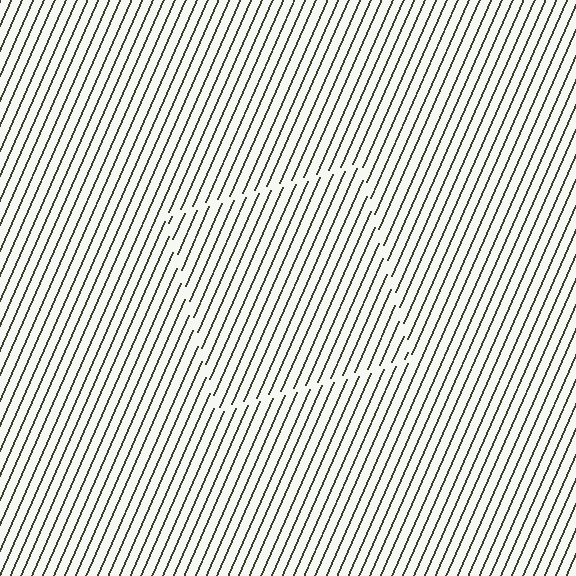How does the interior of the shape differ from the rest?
The interior of the shape contains the same grating, shifted by half a period — the contour is defined by the phase discontinuity where line-ends from the inner and outer gratings abut.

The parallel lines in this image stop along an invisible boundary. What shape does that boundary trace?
An illusory square. The interior of the shape contains the same grating, shifted by half a period — the contour is defined by the phase discontinuity where line-ends from the inner and outer gratings abut.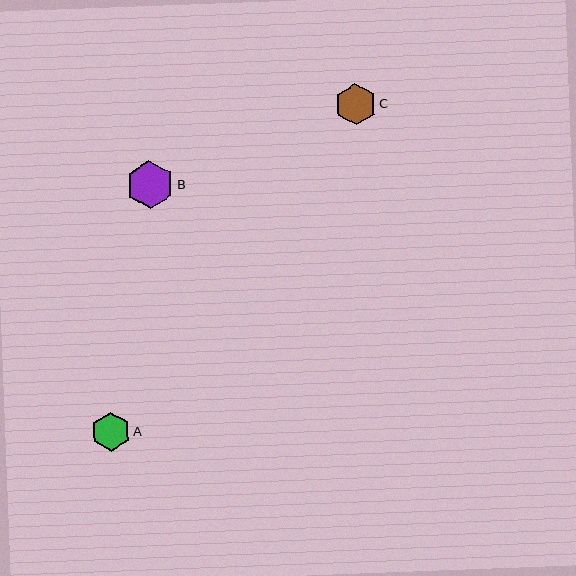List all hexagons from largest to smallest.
From largest to smallest: B, C, A.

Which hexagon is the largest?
Hexagon B is the largest with a size of approximately 48 pixels.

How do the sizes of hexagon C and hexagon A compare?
Hexagon C and hexagon A are approximately the same size.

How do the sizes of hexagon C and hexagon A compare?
Hexagon C and hexagon A are approximately the same size.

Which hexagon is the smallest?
Hexagon A is the smallest with a size of approximately 39 pixels.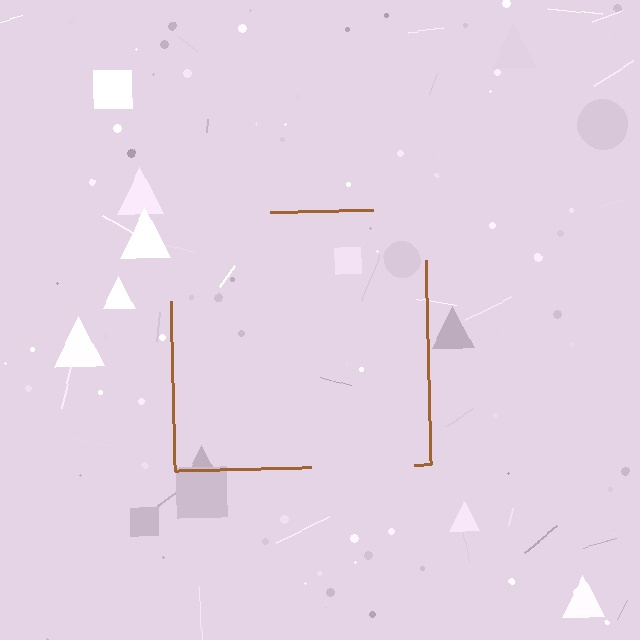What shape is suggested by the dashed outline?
The dashed outline suggests a square.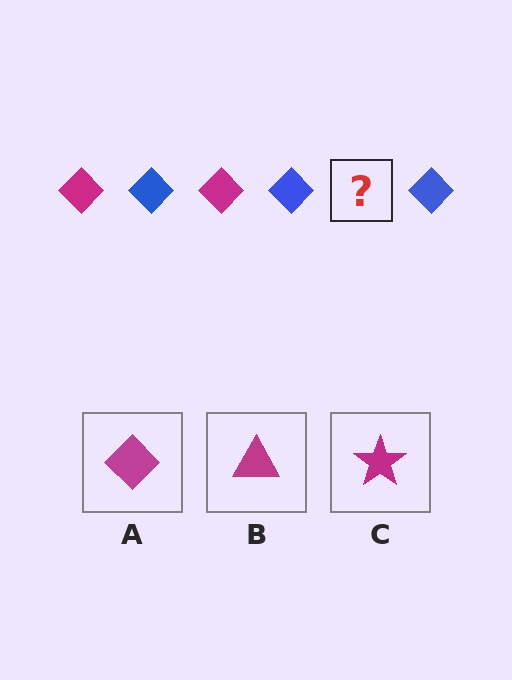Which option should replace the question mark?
Option A.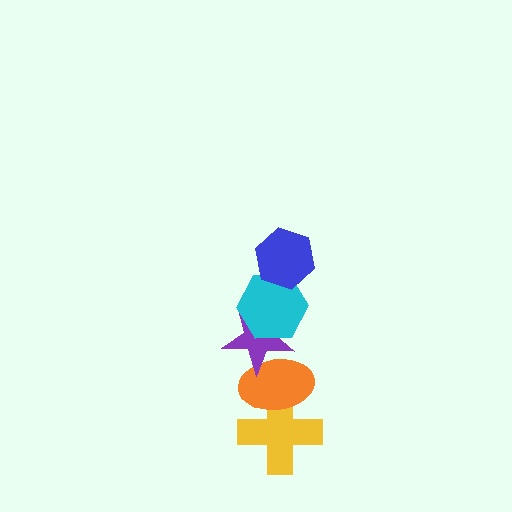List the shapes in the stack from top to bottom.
From top to bottom: the blue hexagon, the cyan hexagon, the purple star, the orange ellipse, the yellow cross.